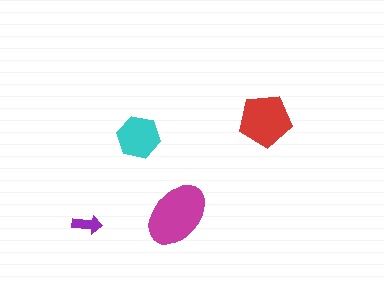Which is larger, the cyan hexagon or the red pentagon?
The red pentagon.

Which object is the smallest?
The purple arrow.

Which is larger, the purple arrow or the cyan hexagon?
The cyan hexagon.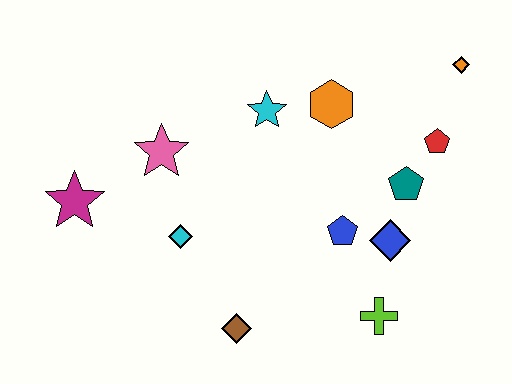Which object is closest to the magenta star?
The pink star is closest to the magenta star.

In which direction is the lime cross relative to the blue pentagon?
The lime cross is below the blue pentagon.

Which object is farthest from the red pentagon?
The magenta star is farthest from the red pentagon.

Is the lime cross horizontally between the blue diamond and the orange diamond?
No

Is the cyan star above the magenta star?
Yes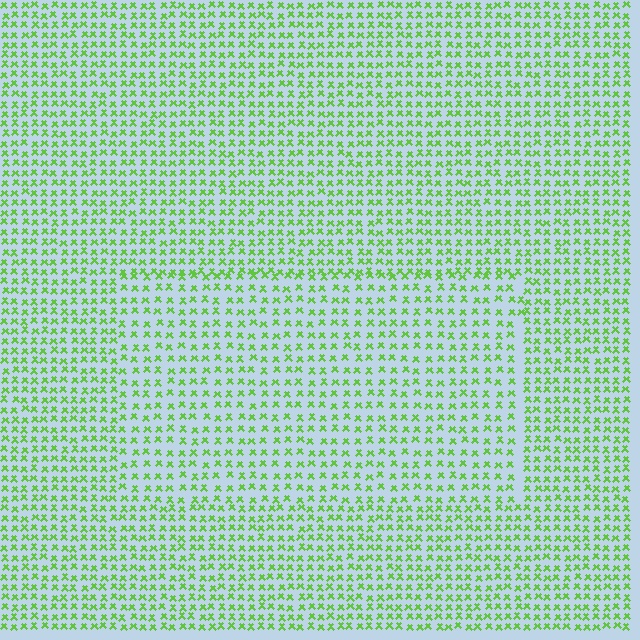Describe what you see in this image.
The image contains small lime elements arranged at two different densities. A rectangle-shaped region is visible where the elements are less densely packed than the surrounding area.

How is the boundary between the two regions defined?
The boundary is defined by a change in element density (approximately 1.4x ratio). All elements are the same color, size, and shape.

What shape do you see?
I see a rectangle.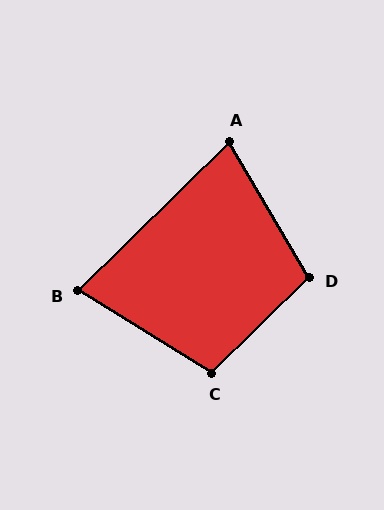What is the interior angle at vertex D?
Approximately 104 degrees (obtuse).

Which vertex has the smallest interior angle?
A, at approximately 76 degrees.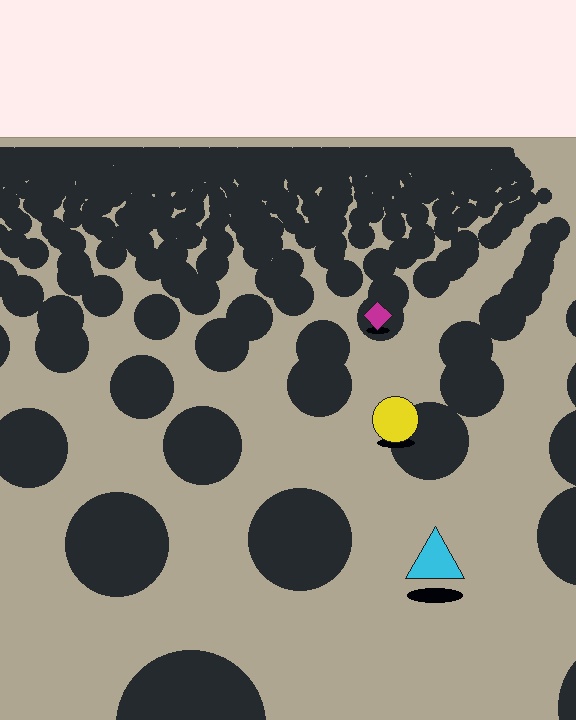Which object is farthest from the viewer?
The magenta diamond is farthest from the viewer. It appears smaller and the ground texture around it is denser.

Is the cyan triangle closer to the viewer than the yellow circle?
Yes. The cyan triangle is closer — you can tell from the texture gradient: the ground texture is coarser near it.